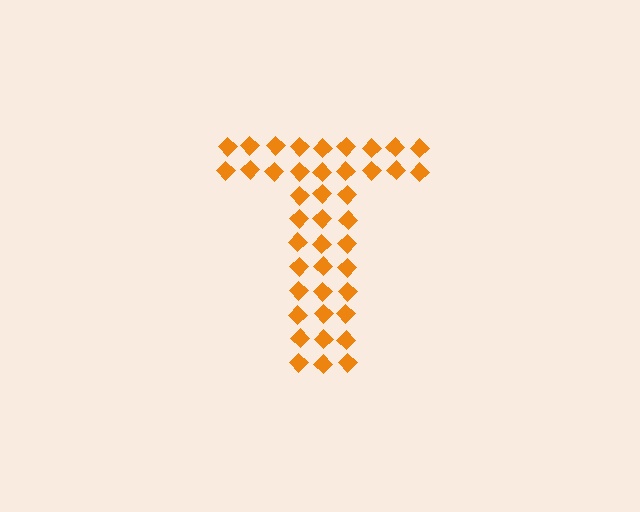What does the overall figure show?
The overall figure shows the letter T.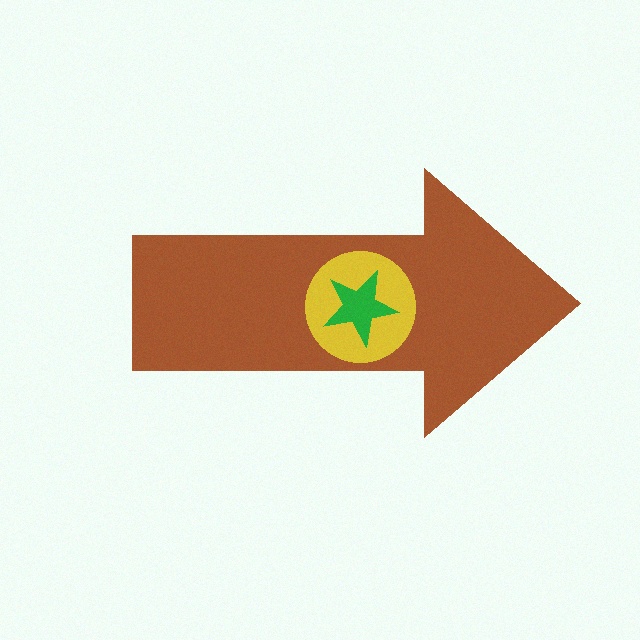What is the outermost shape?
The brown arrow.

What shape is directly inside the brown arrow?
The yellow circle.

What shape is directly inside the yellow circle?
The green star.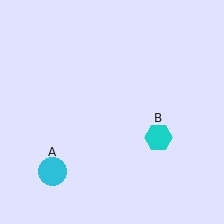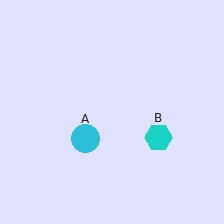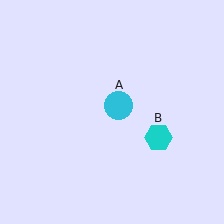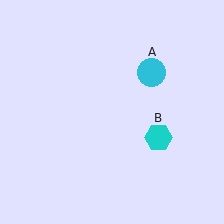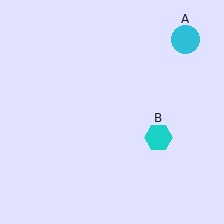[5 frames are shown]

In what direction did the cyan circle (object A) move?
The cyan circle (object A) moved up and to the right.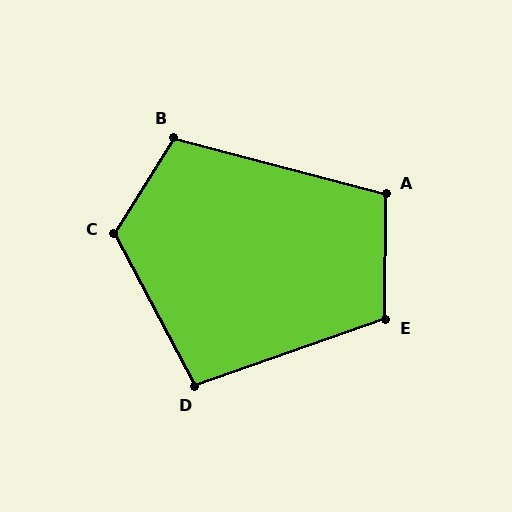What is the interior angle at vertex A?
Approximately 105 degrees (obtuse).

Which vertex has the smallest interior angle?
D, at approximately 99 degrees.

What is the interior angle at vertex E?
Approximately 110 degrees (obtuse).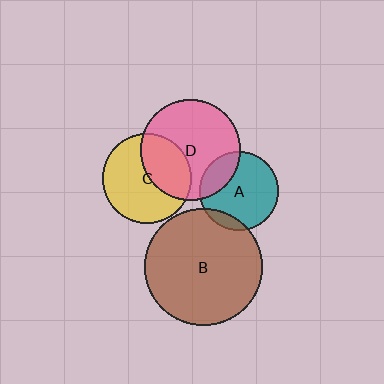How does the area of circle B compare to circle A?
Approximately 2.2 times.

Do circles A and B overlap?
Yes.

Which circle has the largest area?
Circle B (brown).